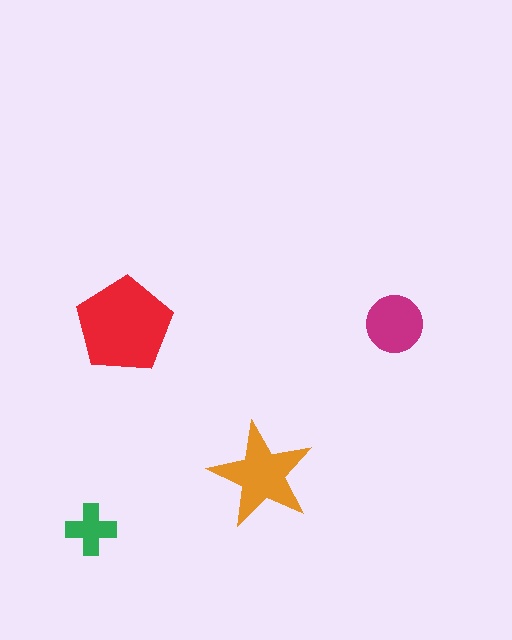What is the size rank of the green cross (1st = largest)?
4th.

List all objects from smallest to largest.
The green cross, the magenta circle, the orange star, the red pentagon.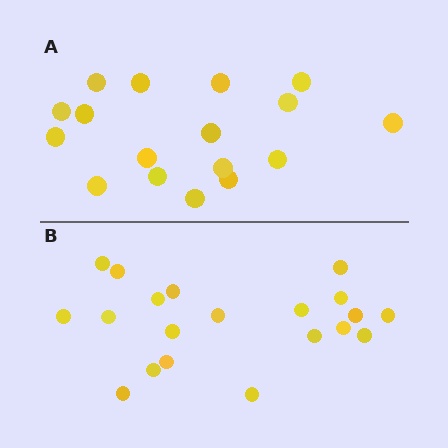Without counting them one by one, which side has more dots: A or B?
Region B (the bottom region) has more dots.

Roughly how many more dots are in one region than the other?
Region B has just a few more — roughly 2 or 3 more dots than region A.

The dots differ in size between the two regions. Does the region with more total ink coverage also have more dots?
No. Region A has more total ink coverage because its dots are larger, but region B actually contains more individual dots. Total area can be misleading — the number of items is what matters here.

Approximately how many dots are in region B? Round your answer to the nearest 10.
About 20 dots.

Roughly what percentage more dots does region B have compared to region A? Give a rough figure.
About 20% more.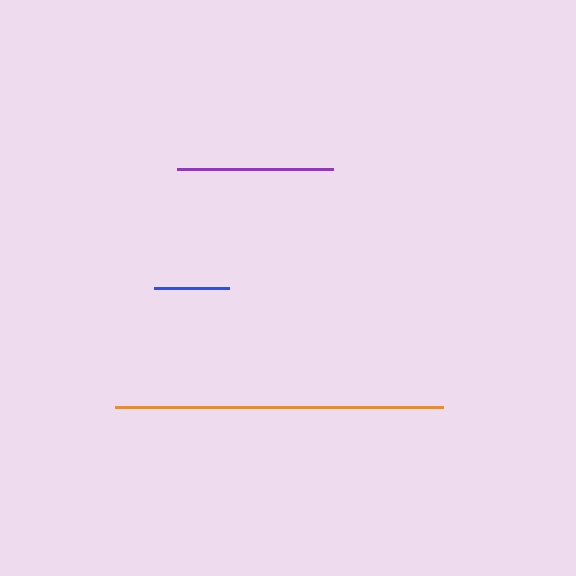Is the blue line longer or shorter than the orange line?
The orange line is longer than the blue line.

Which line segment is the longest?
The orange line is the longest at approximately 328 pixels.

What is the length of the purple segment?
The purple segment is approximately 156 pixels long.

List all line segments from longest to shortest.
From longest to shortest: orange, purple, blue.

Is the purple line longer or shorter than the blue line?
The purple line is longer than the blue line.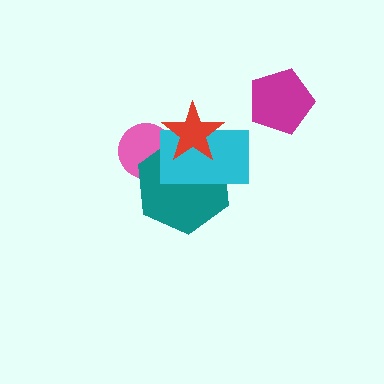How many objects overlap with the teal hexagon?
3 objects overlap with the teal hexagon.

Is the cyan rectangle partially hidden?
Yes, it is partially covered by another shape.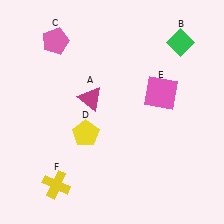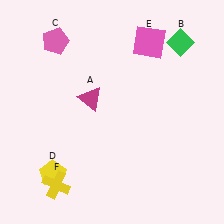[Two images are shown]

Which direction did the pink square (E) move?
The pink square (E) moved up.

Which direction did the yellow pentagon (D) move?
The yellow pentagon (D) moved down.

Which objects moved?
The objects that moved are: the yellow pentagon (D), the pink square (E).